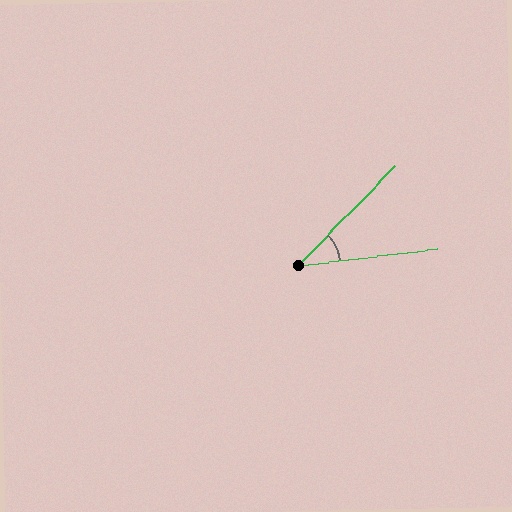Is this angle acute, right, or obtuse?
It is acute.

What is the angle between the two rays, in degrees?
Approximately 39 degrees.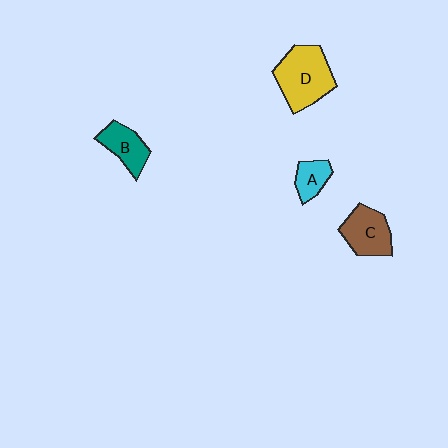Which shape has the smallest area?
Shape A (cyan).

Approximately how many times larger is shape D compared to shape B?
Approximately 1.7 times.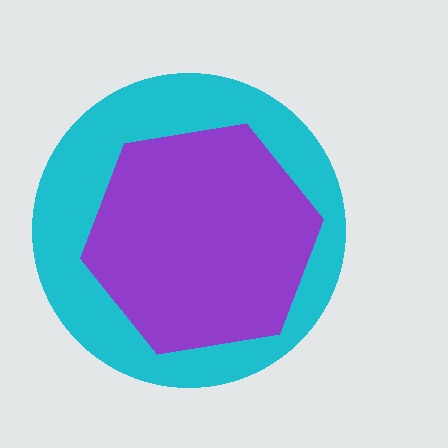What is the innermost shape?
The purple hexagon.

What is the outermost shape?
The cyan circle.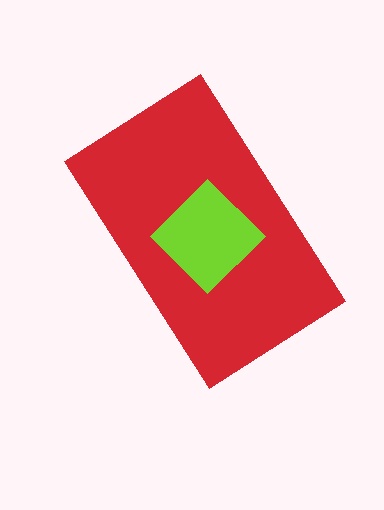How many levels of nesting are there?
2.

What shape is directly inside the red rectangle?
The lime diamond.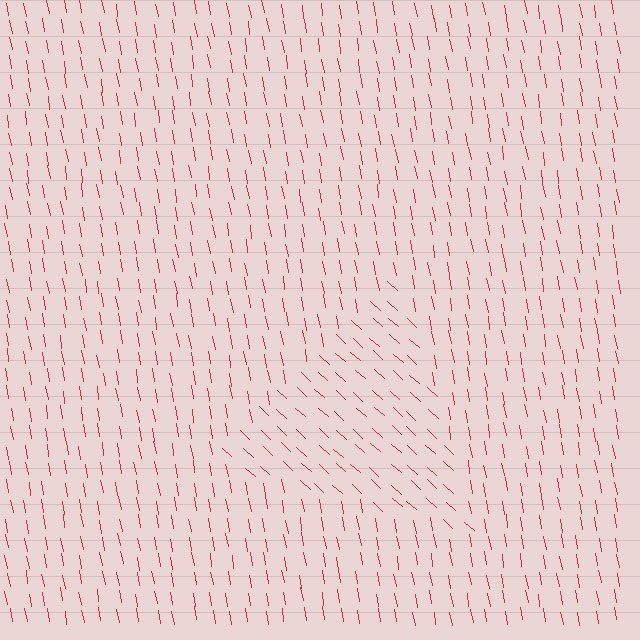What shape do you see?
I see a triangle.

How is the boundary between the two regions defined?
The boundary is defined purely by a change in line orientation (approximately 38 degrees difference). All lines are the same color and thickness.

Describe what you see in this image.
The image is filled with small red line segments. A triangle region in the image has lines oriented differently from the surrounding lines, creating a visible texture boundary.